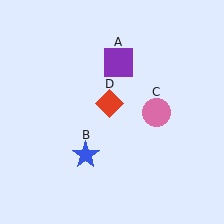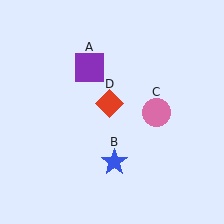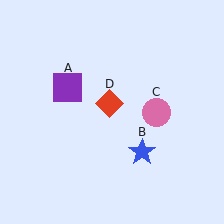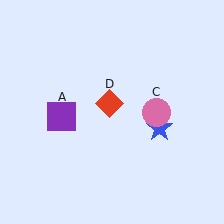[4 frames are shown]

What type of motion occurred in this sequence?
The purple square (object A), blue star (object B) rotated counterclockwise around the center of the scene.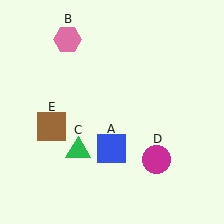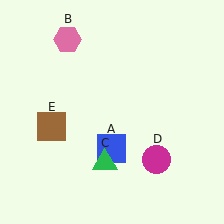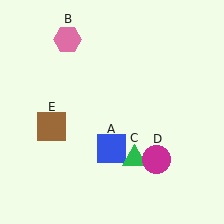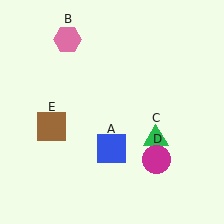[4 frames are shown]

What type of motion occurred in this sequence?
The green triangle (object C) rotated counterclockwise around the center of the scene.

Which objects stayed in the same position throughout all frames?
Blue square (object A) and pink hexagon (object B) and magenta circle (object D) and brown square (object E) remained stationary.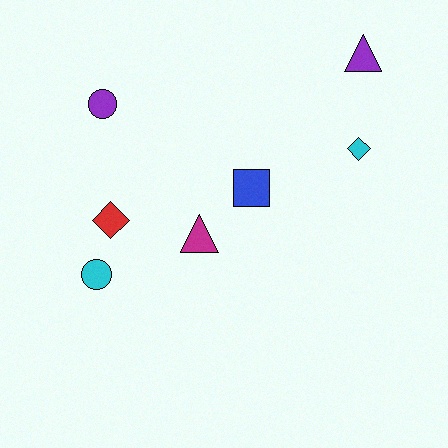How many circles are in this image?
There are 2 circles.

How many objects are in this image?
There are 7 objects.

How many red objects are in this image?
There is 1 red object.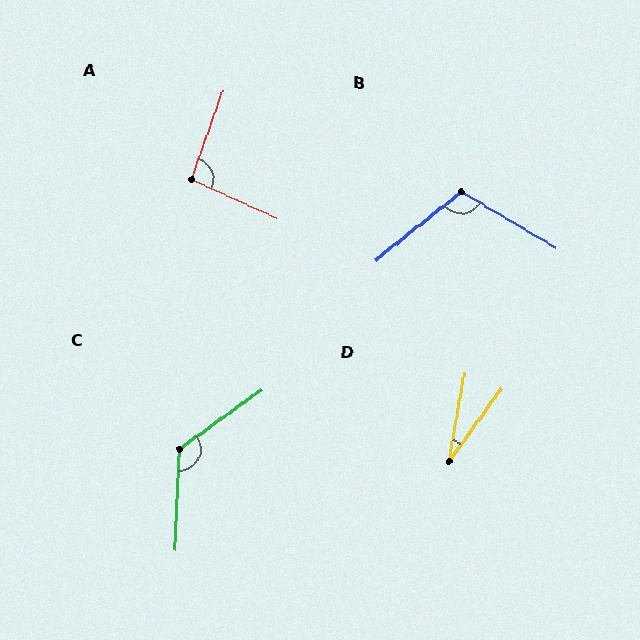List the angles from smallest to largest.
D (26°), A (95°), B (111°), C (128°).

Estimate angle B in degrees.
Approximately 111 degrees.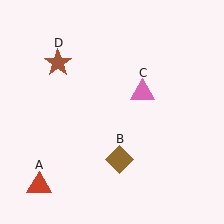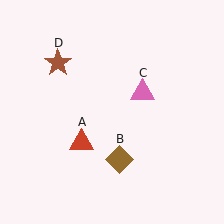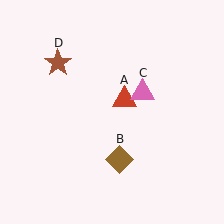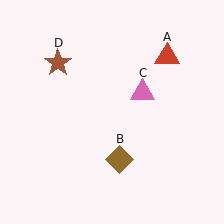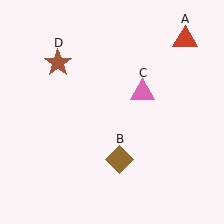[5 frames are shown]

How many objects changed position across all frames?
1 object changed position: red triangle (object A).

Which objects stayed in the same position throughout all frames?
Brown diamond (object B) and pink triangle (object C) and brown star (object D) remained stationary.